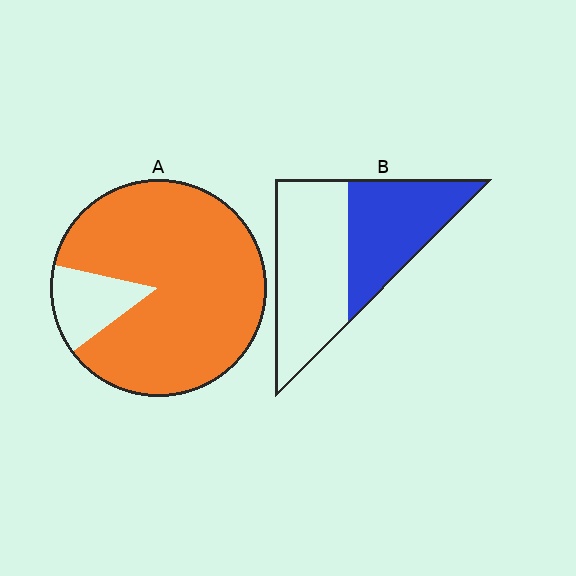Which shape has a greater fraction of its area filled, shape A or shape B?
Shape A.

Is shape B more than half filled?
No.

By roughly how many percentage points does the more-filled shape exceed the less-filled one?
By roughly 40 percentage points (A over B).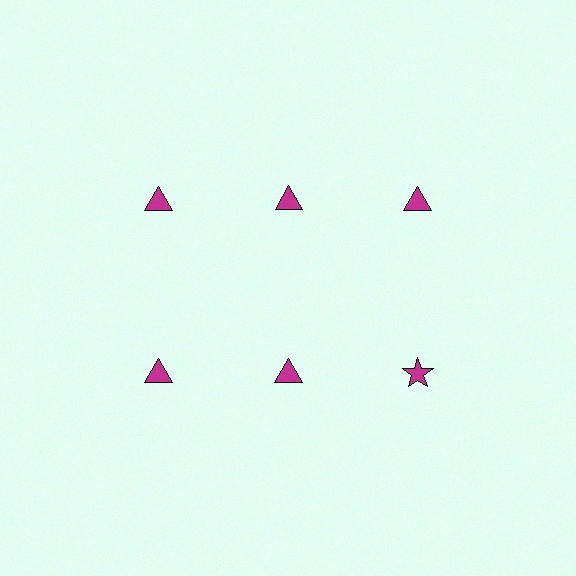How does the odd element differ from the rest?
It has a different shape: star instead of triangle.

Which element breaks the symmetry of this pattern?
The magenta star in the second row, center column breaks the symmetry. All other shapes are magenta triangles.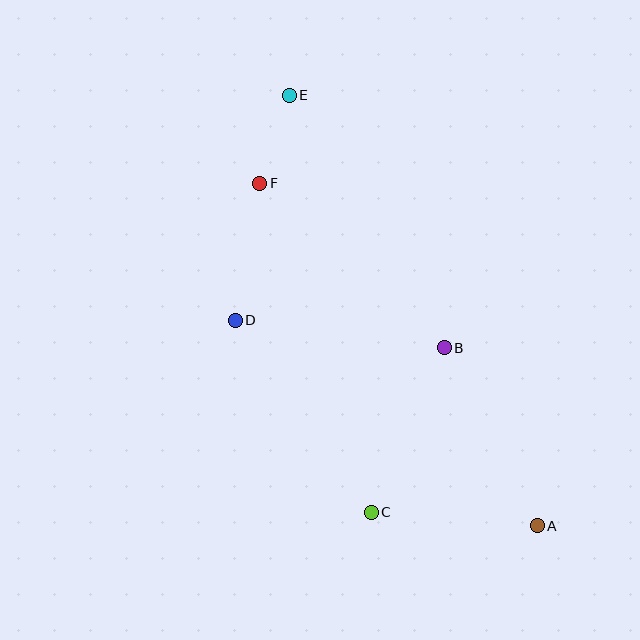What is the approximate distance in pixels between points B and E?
The distance between B and E is approximately 297 pixels.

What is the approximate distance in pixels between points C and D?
The distance between C and D is approximately 235 pixels.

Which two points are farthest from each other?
Points A and E are farthest from each other.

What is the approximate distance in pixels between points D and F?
The distance between D and F is approximately 139 pixels.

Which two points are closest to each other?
Points E and F are closest to each other.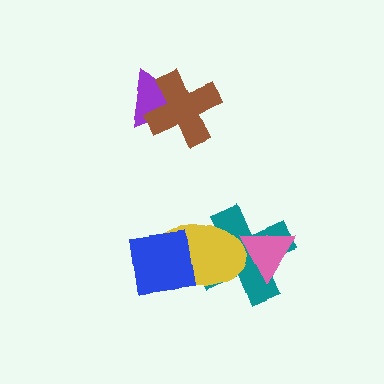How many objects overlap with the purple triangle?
1 object overlaps with the purple triangle.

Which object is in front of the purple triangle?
The brown cross is in front of the purple triangle.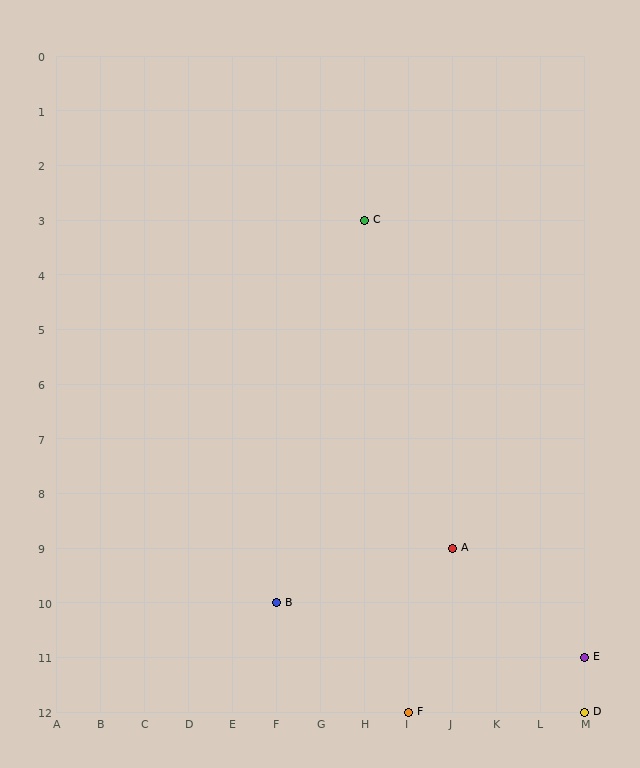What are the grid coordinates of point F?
Point F is at grid coordinates (I, 12).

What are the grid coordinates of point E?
Point E is at grid coordinates (M, 11).